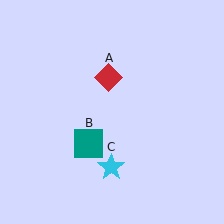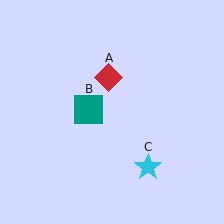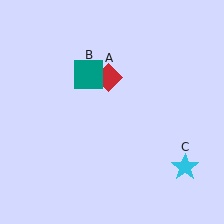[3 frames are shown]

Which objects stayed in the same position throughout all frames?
Red diamond (object A) remained stationary.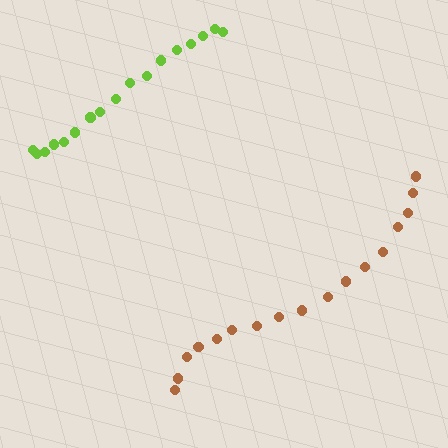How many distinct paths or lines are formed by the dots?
There are 2 distinct paths.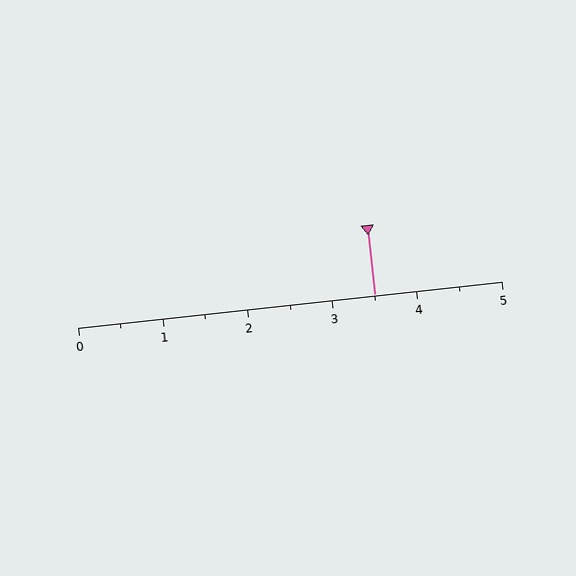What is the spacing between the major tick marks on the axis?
The major ticks are spaced 1 apart.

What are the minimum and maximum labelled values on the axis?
The axis runs from 0 to 5.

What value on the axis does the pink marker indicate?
The marker indicates approximately 3.5.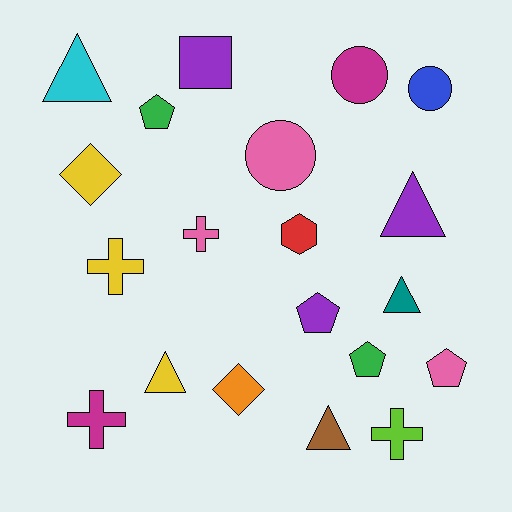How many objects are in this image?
There are 20 objects.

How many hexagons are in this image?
There is 1 hexagon.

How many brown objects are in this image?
There is 1 brown object.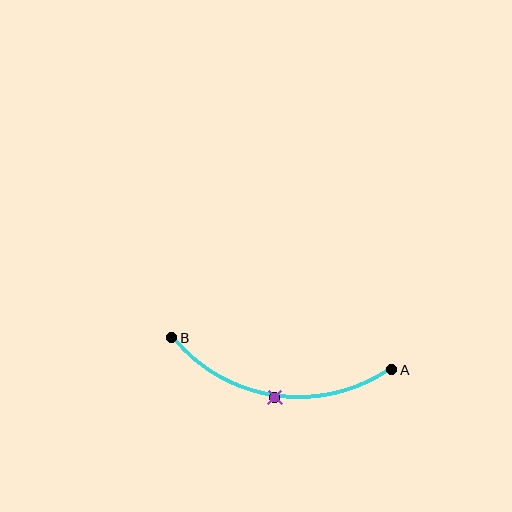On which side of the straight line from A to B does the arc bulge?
The arc bulges below the straight line connecting A and B.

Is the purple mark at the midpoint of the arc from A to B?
Yes. The purple mark lies on the arc at equal arc-length from both A and B — it is the arc midpoint.